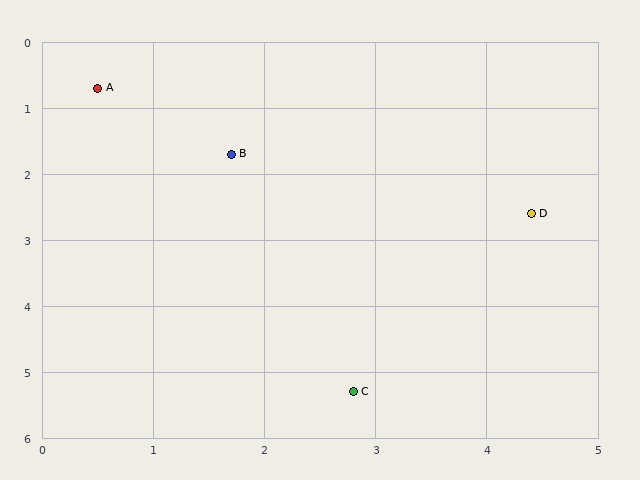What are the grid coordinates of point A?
Point A is at approximately (0.5, 0.7).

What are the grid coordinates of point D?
Point D is at approximately (4.4, 2.6).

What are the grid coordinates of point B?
Point B is at approximately (1.7, 1.7).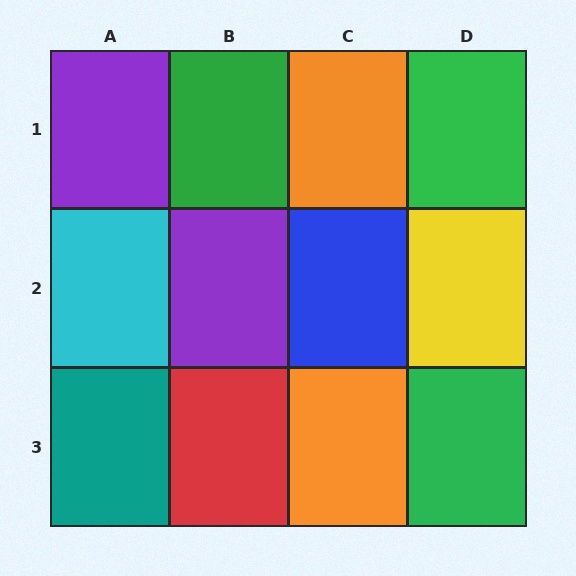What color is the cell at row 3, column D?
Green.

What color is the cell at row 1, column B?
Green.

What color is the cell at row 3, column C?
Orange.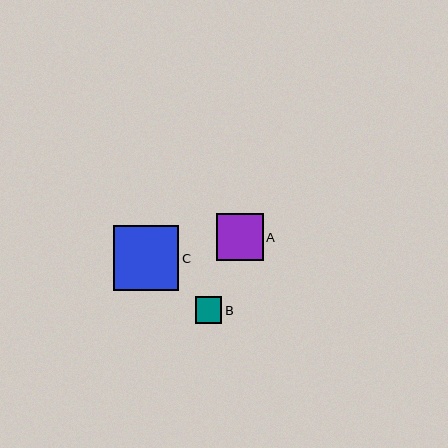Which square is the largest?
Square C is the largest with a size of approximately 65 pixels.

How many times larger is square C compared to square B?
Square C is approximately 2.4 times the size of square B.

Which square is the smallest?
Square B is the smallest with a size of approximately 27 pixels.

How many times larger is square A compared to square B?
Square A is approximately 1.7 times the size of square B.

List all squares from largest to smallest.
From largest to smallest: C, A, B.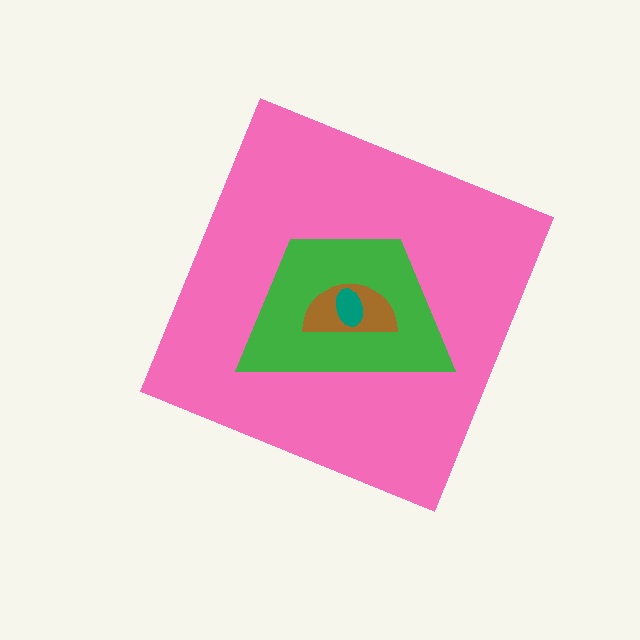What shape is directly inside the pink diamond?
The green trapezoid.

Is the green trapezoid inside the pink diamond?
Yes.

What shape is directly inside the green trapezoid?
The brown semicircle.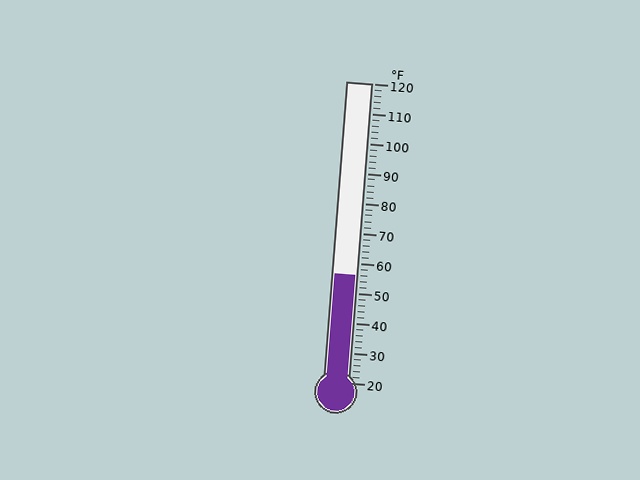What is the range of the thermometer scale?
The thermometer scale ranges from 20°F to 120°F.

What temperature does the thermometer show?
The thermometer shows approximately 56°F.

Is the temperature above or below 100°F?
The temperature is below 100°F.